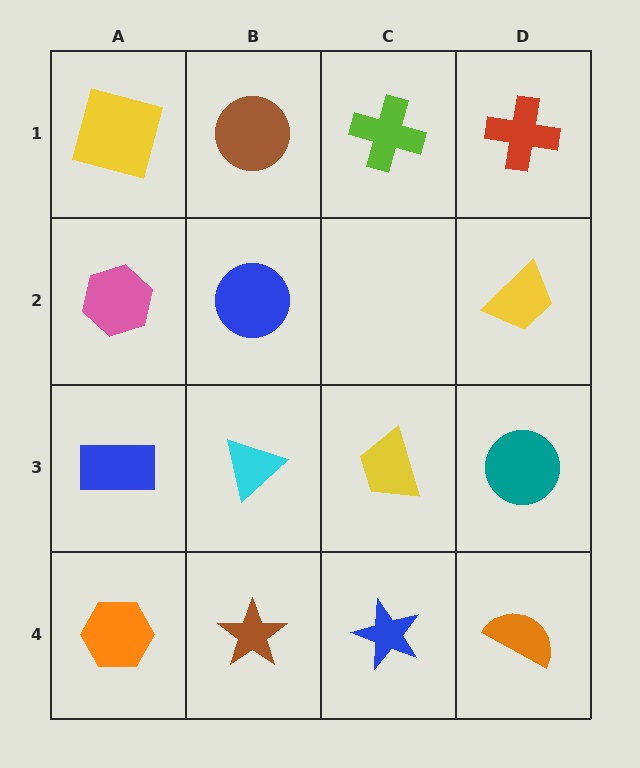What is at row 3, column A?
A blue rectangle.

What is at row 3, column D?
A teal circle.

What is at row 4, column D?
An orange semicircle.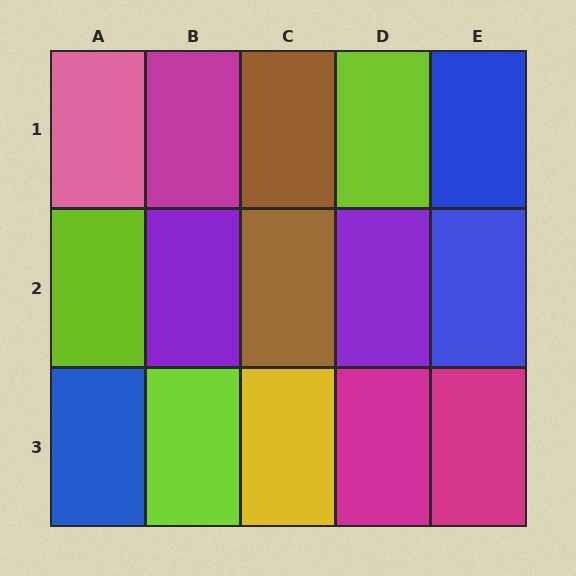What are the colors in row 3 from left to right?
Blue, lime, yellow, magenta, magenta.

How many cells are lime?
3 cells are lime.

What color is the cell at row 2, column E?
Blue.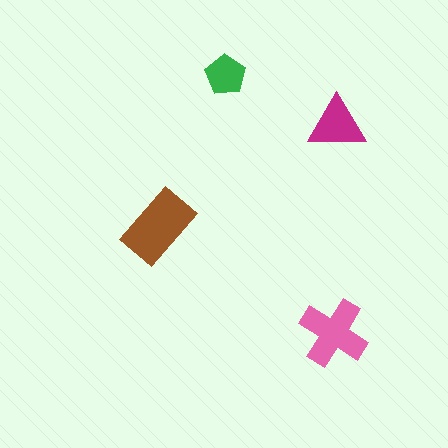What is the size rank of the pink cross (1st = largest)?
2nd.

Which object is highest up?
The green pentagon is topmost.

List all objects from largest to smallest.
The brown rectangle, the pink cross, the magenta triangle, the green pentagon.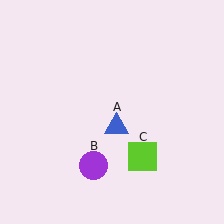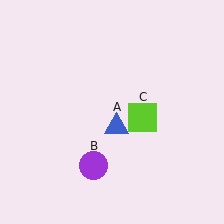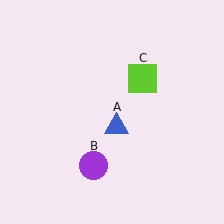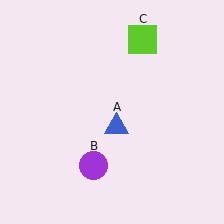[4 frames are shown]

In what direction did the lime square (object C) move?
The lime square (object C) moved up.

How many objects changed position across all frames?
1 object changed position: lime square (object C).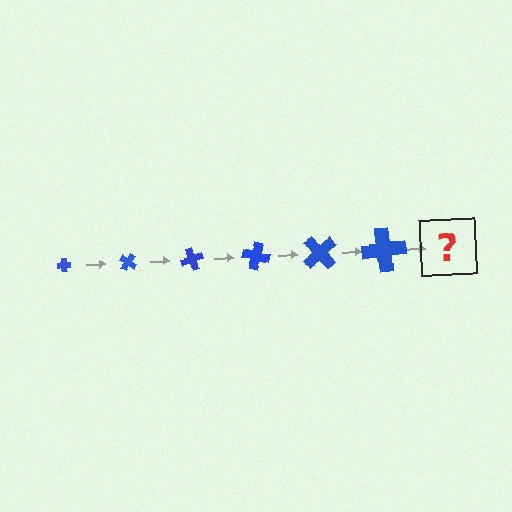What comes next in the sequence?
The next element should be a cross, larger than the previous one and rotated 210 degrees from the start.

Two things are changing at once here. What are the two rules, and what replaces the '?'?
The two rules are that the cross grows larger each step and it rotates 35 degrees each step. The '?' should be a cross, larger than the previous one and rotated 210 degrees from the start.